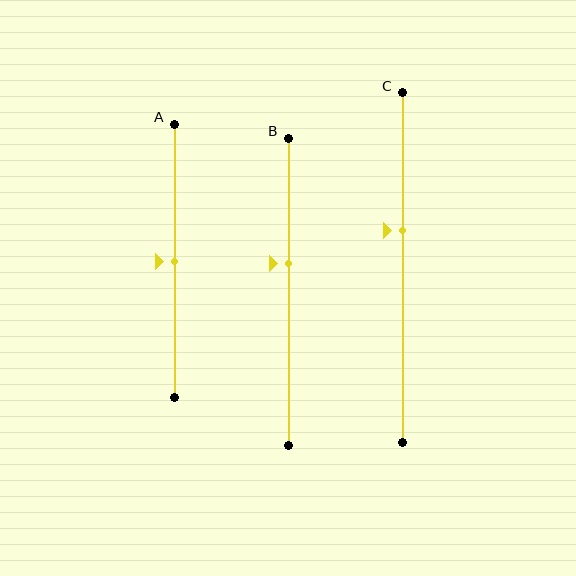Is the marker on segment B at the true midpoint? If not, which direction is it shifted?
No, the marker on segment B is shifted upward by about 9% of the segment length.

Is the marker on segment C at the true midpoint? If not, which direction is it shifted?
No, the marker on segment C is shifted upward by about 11% of the segment length.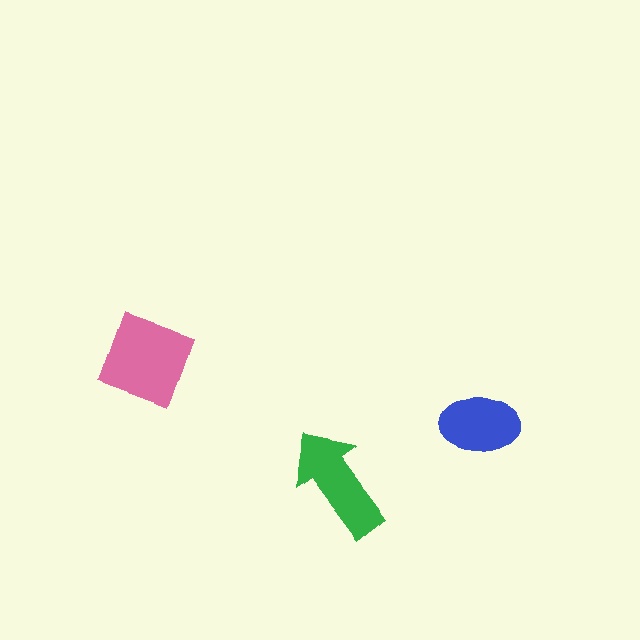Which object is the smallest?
The blue ellipse.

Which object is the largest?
The pink diamond.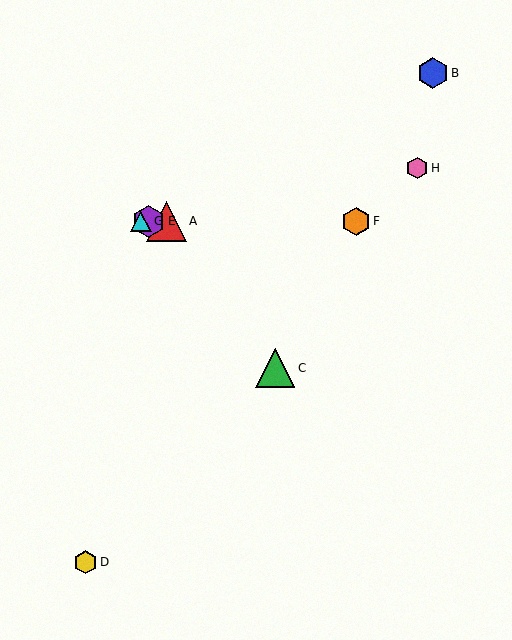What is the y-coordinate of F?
Object F is at y≈222.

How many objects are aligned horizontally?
4 objects (A, E, F, G) are aligned horizontally.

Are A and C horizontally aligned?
No, A is at y≈222 and C is at y≈368.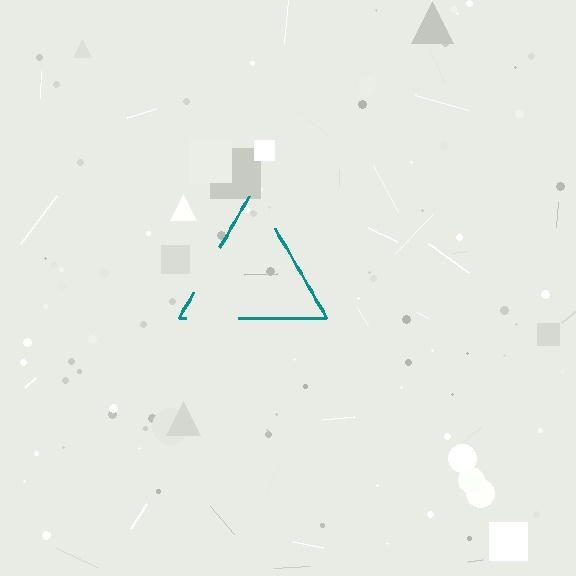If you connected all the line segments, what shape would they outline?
They would outline a triangle.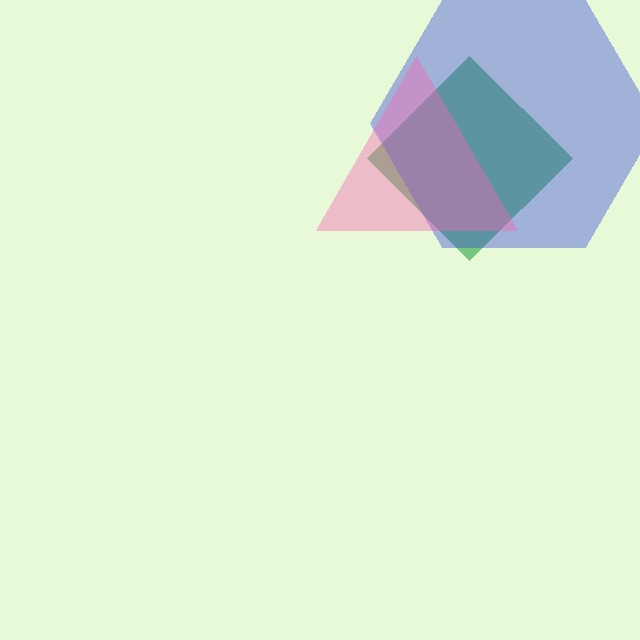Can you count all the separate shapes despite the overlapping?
Yes, there are 3 separate shapes.